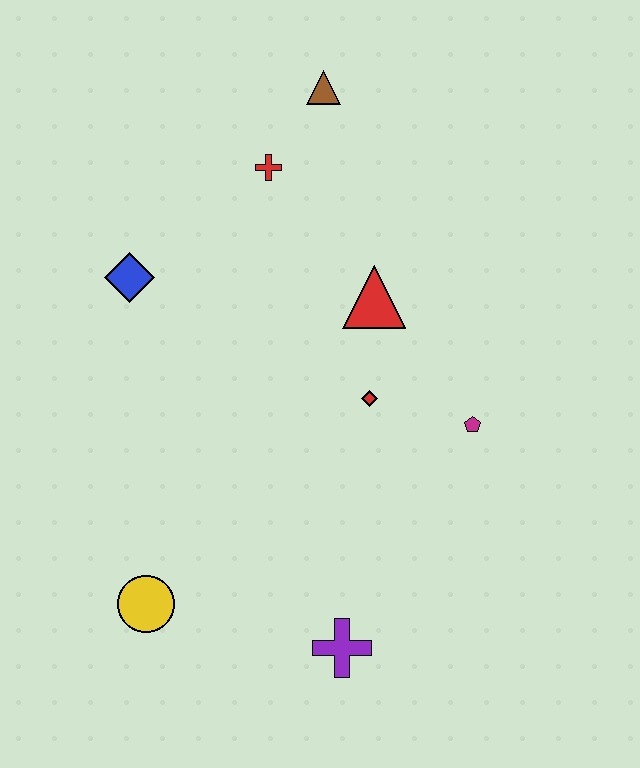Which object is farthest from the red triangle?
The yellow circle is farthest from the red triangle.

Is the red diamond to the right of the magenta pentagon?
No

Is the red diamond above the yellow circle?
Yes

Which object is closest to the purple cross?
The yellow circle is closest to the purple cross.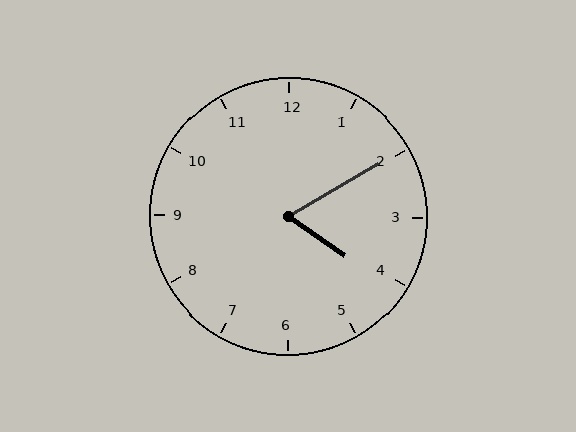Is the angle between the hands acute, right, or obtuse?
It is acute.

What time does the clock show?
4:10.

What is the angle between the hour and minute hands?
Approximately 65 degrees.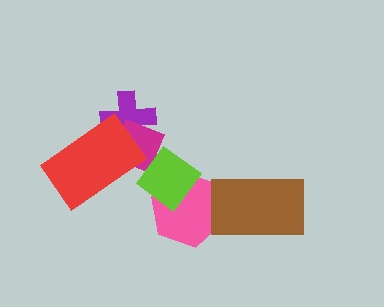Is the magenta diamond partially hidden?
Yes, it is partially covered by another shape.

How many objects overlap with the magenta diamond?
3 objects overlap with the magenta diamond.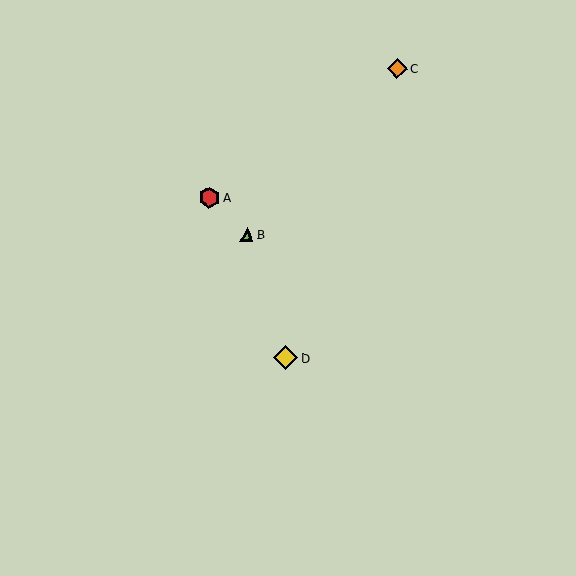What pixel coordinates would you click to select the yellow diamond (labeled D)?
Click at (286, 358) to select the yellow diamond D.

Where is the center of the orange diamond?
The center of the orange diamond is at (397, 69).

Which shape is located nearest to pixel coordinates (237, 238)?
The lime triangle (labeled B) at (247, 235) is nearest to that location.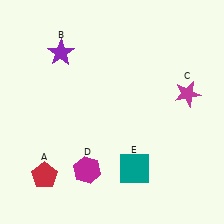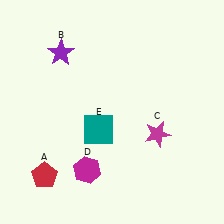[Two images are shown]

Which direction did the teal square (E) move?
The teal square (E) moved up.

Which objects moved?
The objects that moved are: the magenta star (C), the teal square (E).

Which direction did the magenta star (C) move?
The magenta star (C) moved down.